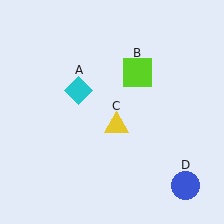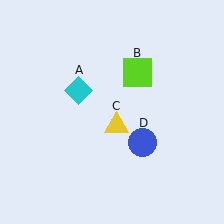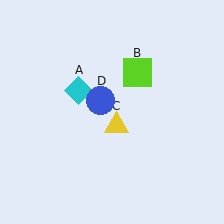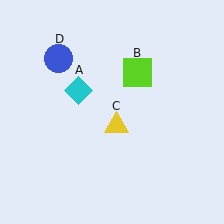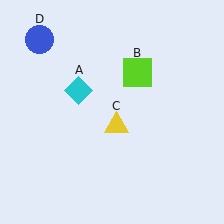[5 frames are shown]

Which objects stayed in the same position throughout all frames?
Cyan diamond (object A) and lime square (object B) and yellow triangle (object C) remained stationary.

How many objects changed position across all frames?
1 object changed position: blue circle (object D).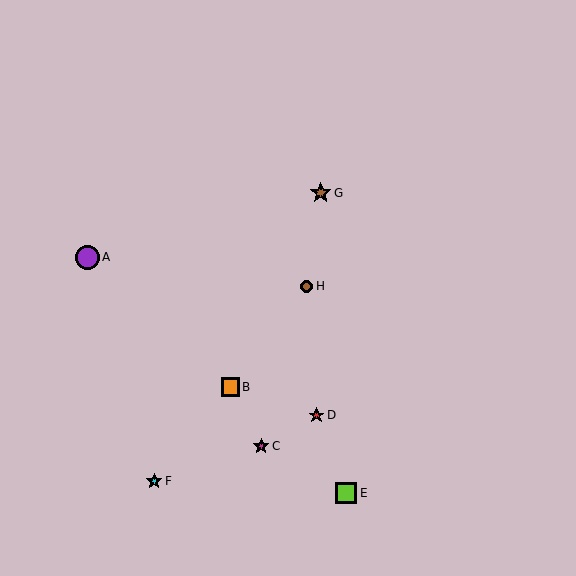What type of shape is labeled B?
Shape B is an orange square.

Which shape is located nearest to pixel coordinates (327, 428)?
The red star (labeled D) at (316, 415) is nearest to that location.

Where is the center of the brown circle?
The center of the brown circle is at (306, 286).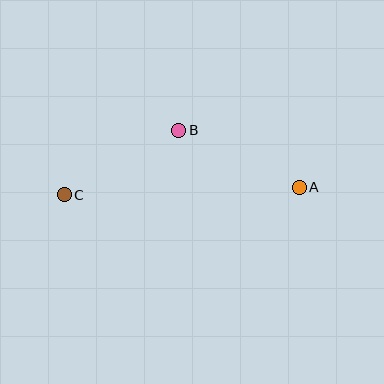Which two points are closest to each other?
Points B and C are closest to each other.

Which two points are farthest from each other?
Points A and C are farthest from each other.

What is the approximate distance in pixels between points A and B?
The distance between A and B is approximately 134 pixels.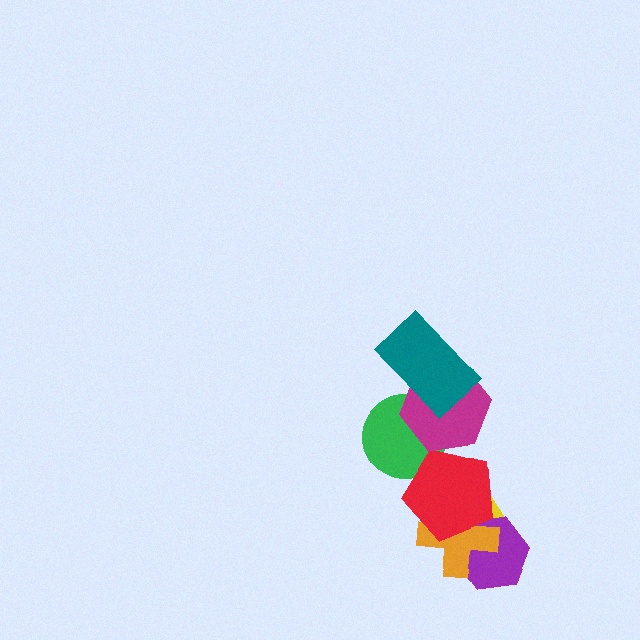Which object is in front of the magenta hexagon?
The teal rectangle is in front of the magenta hexagon.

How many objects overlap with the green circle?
3 objects overlap with the green circle.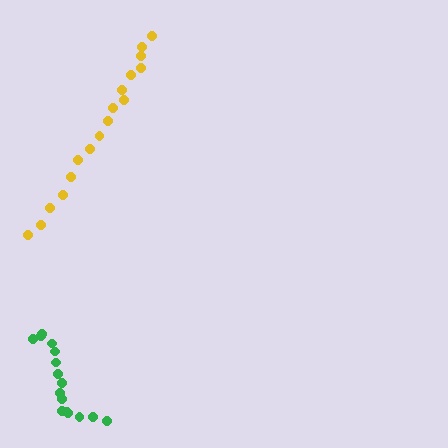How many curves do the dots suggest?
There are 2 distinct paths.